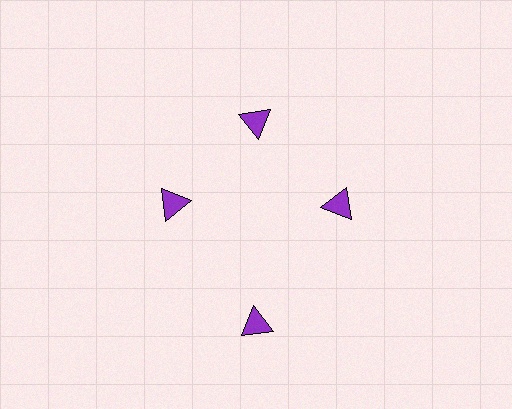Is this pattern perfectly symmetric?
No. The 4 purple triangles are arranged in a ring, but one element near the 6 o'clock position is pushed outward from the center, breaking the 4-fold rotational symmetry.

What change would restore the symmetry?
The symmetry would be restored by moving it inward, back onto the ring so that all 4 triangles sit at equal angles and equal distance from the center.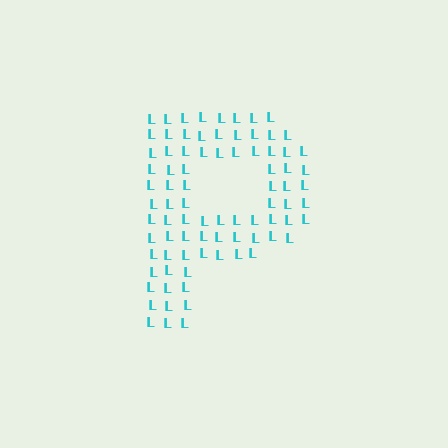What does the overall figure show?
The overall figure shows the letter P.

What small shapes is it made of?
It is made of small letter L's.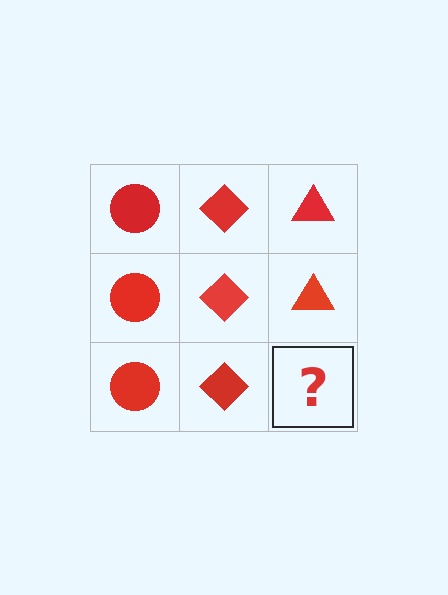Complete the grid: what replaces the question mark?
The question mark should be replaced with a red triangle.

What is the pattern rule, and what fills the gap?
The rule is that each column has a consistent shape. The gap should be filled with a red triangle.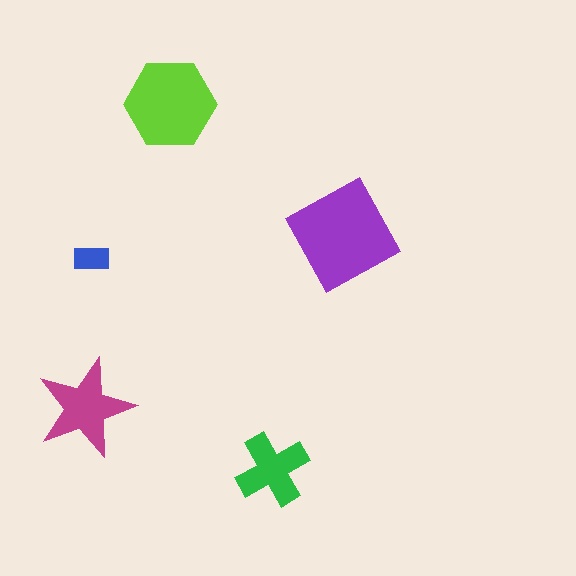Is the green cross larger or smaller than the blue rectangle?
Larger.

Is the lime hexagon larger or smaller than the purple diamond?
Smaller.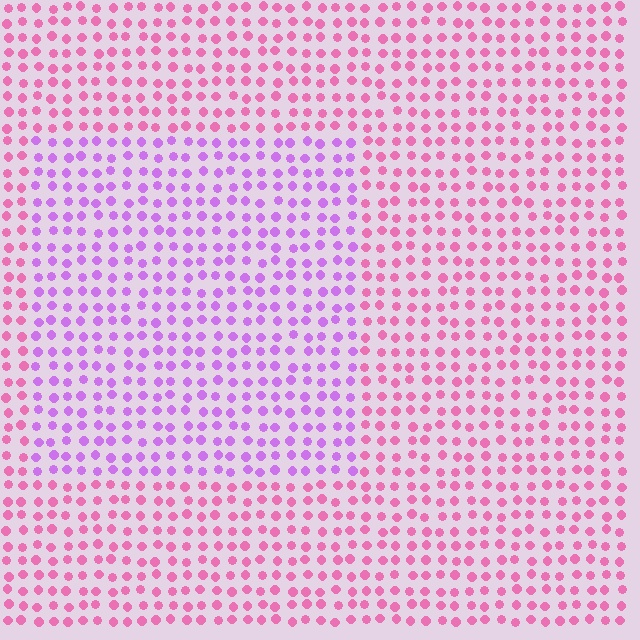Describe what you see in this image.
The image is filled with small pink elements in a uniform arrangement. A rectangle-shaped region is visible where the elements are tinted to a slightly different hue, forming a subtle color boundary.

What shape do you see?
I see a rectangle.